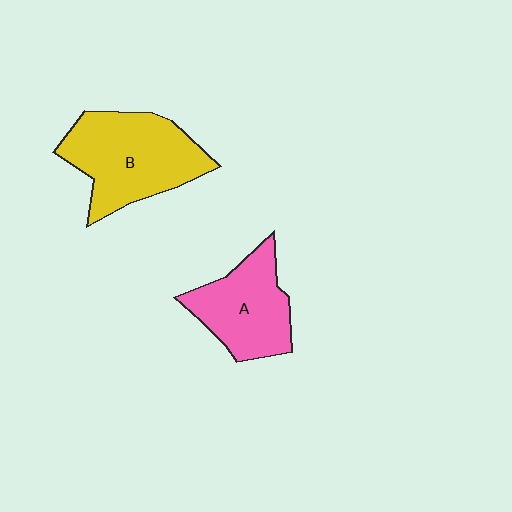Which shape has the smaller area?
Shape A (pink).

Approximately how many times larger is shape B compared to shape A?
Approximately 1.3 times.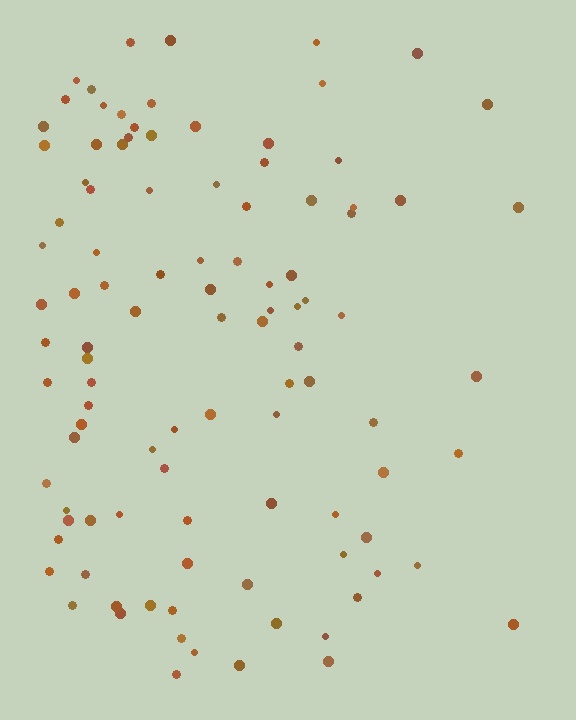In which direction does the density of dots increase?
From right to left, with the left side densest.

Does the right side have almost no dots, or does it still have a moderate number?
Still a moderate number, just noticeably fewer than the left.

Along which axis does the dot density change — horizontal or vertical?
Horizontal.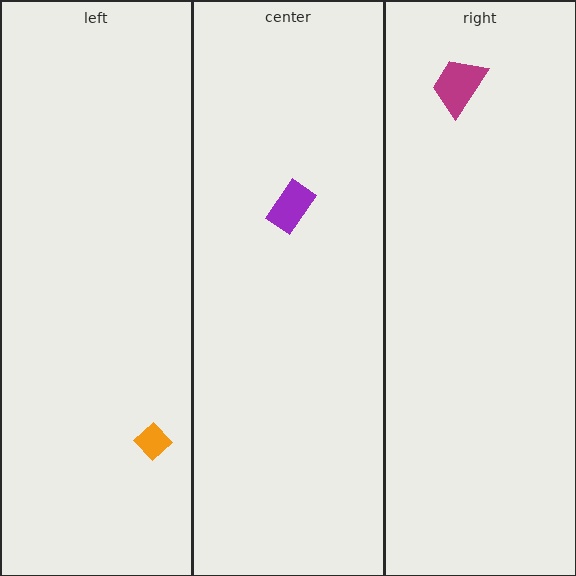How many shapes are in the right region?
1.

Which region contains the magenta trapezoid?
The right region.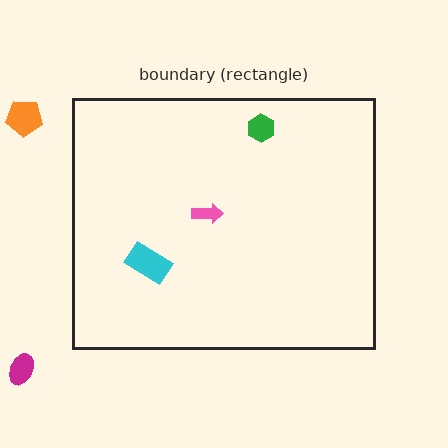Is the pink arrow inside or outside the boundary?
Inside.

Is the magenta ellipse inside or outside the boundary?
Outside.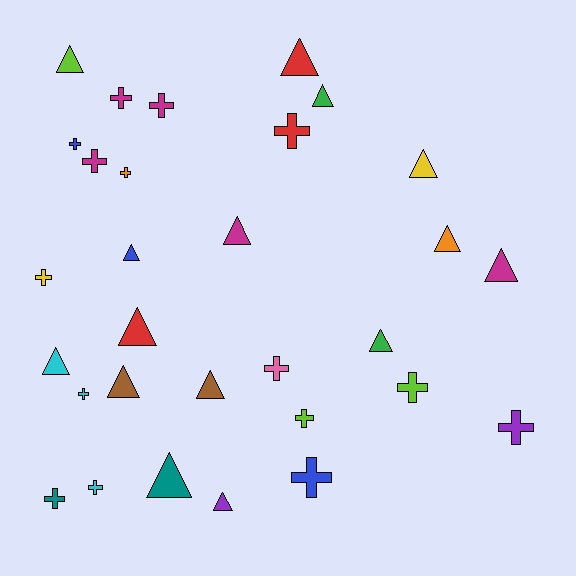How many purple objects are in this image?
There are 2 purple objects.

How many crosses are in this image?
There are 15 crosses.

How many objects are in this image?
There are 30 objects.